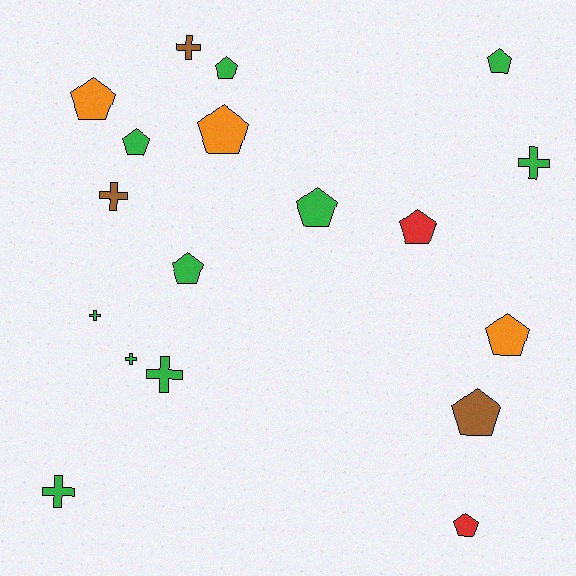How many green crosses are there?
There are 5 green crosses.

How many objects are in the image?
There are 18 objects.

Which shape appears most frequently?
Pentagon, with 11 objects.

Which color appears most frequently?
Green, with 10 objects.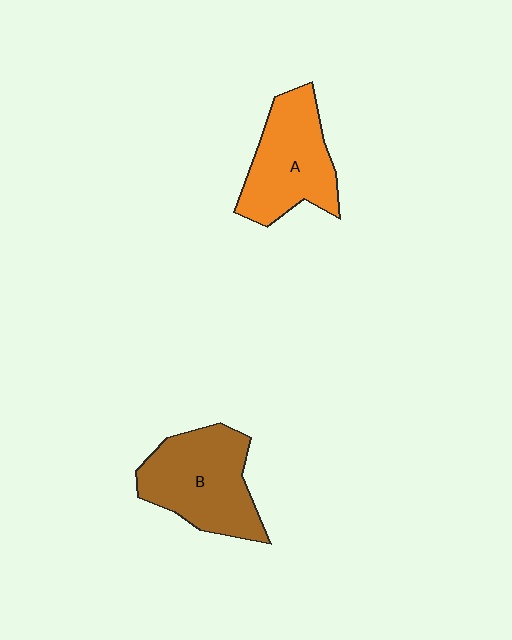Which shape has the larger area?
Shape B (brown).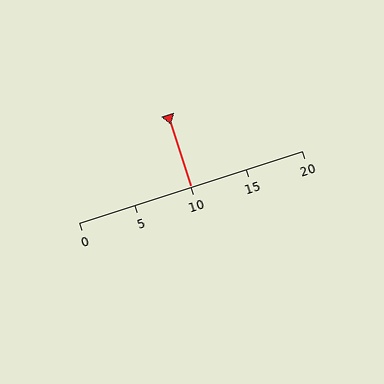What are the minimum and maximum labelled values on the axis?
The axis runs from 0 to 20.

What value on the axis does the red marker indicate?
The marker indicates approximately 10.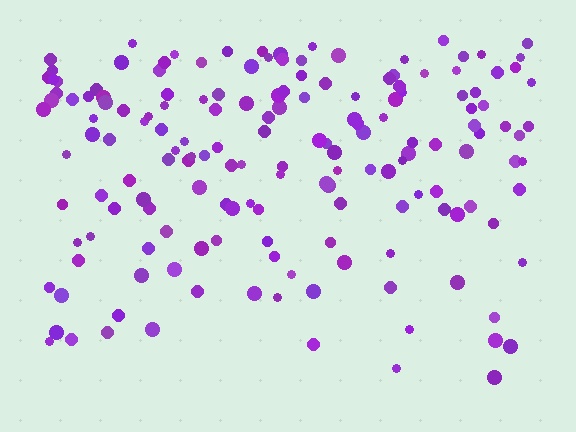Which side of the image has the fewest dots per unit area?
The bottom.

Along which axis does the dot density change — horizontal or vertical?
Vertical.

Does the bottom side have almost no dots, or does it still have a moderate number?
Still a moderate number, just noticeably fewer than the top.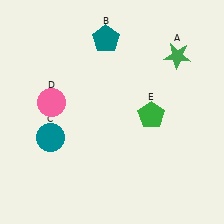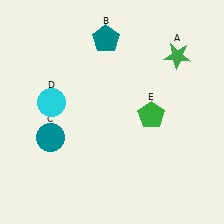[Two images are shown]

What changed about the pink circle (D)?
In Image 1, D is pink. In Image 2, it changed to cyan.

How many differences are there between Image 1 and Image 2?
There is 1 difference between the two images.